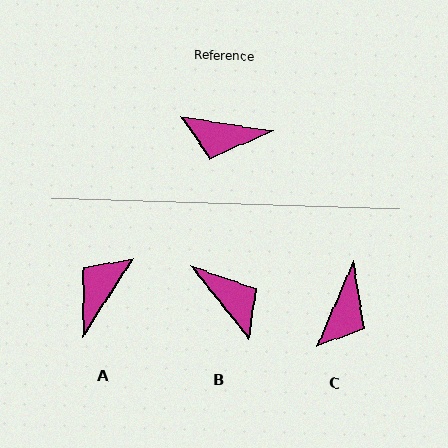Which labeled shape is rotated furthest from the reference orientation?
B, about 138 degrees away.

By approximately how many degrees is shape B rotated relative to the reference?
Approximately 138 degrees counter-clockwise.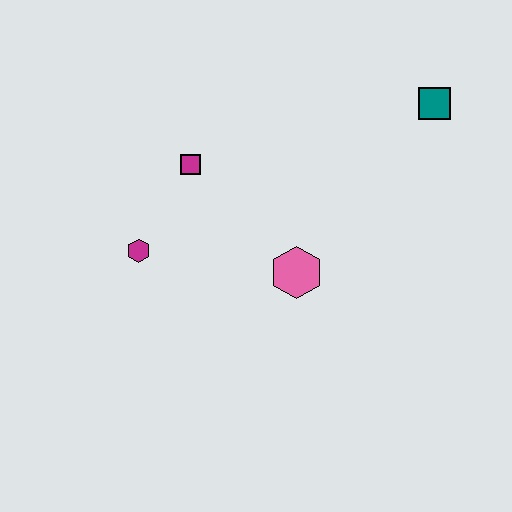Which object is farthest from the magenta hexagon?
The teal square is farthest from the magenta hexagon.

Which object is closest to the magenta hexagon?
The magenta square is closest to the magenta hexagon.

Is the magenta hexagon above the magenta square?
No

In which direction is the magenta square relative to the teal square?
The magenta square is to the left of the teal square.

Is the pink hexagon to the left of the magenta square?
No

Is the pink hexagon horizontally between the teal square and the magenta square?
Yes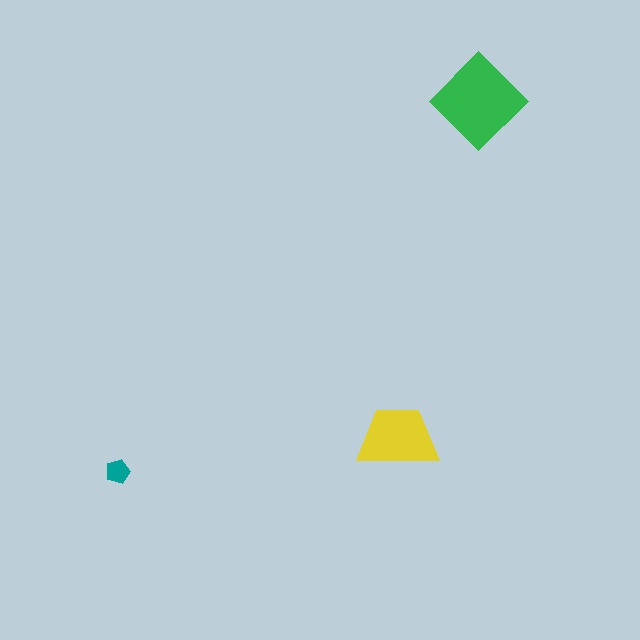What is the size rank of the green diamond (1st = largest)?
1st.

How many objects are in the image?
There are 3 objects in the image.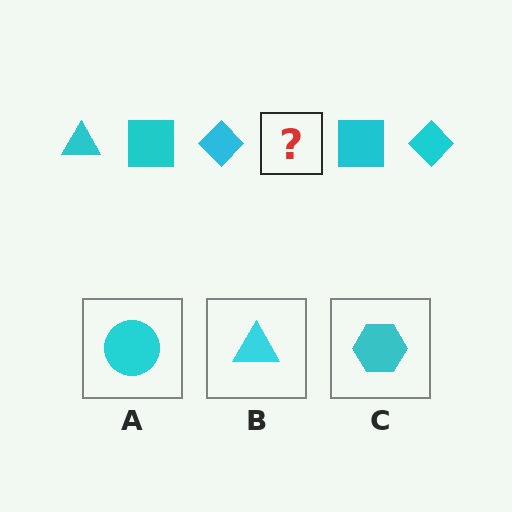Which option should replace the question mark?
Option B.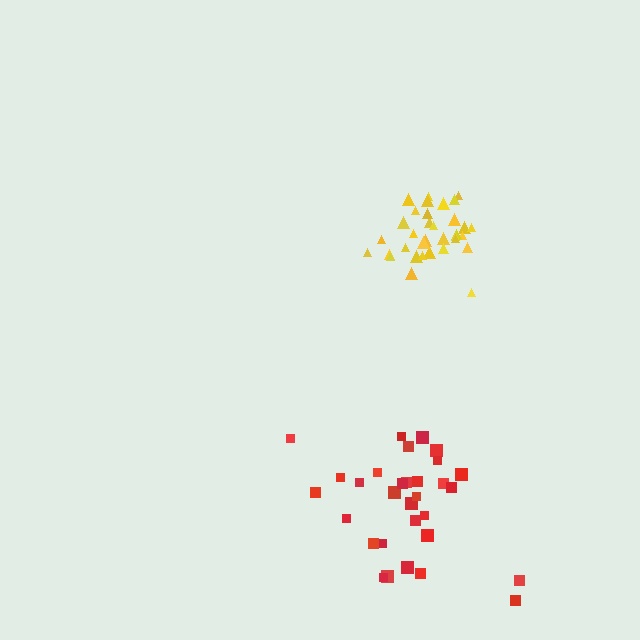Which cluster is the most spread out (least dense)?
Red.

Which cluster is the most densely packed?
Yellow.